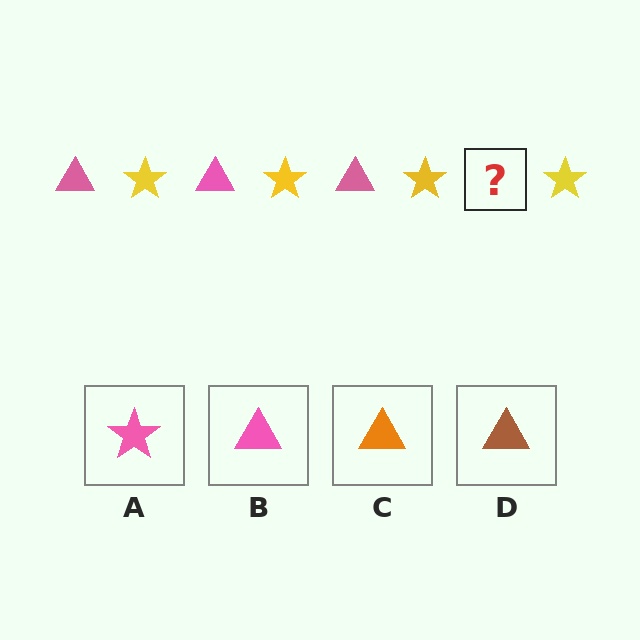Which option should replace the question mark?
Option B.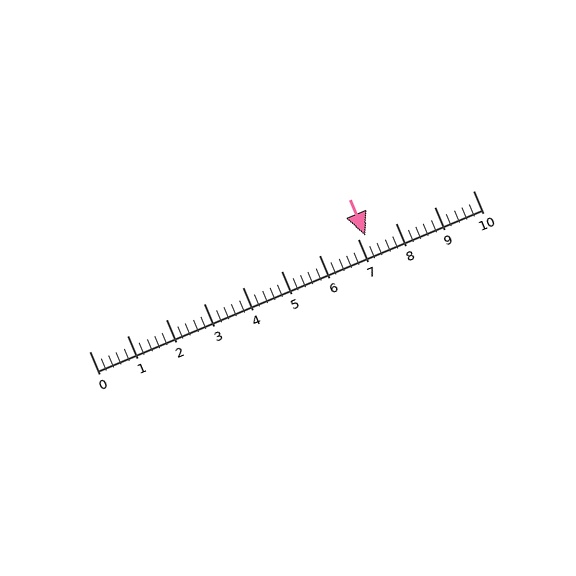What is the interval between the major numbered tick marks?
The major tick marks are spaced 1 units apart.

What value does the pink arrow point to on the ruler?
The pink arrow points to approximately 7.2.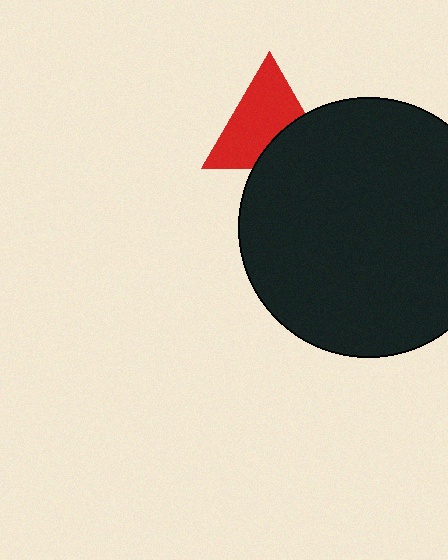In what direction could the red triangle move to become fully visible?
The red triangle could move up. That would shift it out from behind the black circle entirely.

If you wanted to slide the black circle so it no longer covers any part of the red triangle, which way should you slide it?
Slide it down — that is the most direct way to separate the two shapes.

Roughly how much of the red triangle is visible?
Most of it is visible (roughly 67%).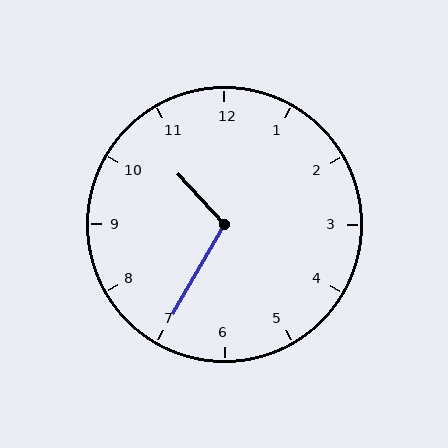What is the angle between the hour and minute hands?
Approximately 108 degrees.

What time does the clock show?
10:35.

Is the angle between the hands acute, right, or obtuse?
It is obtuse.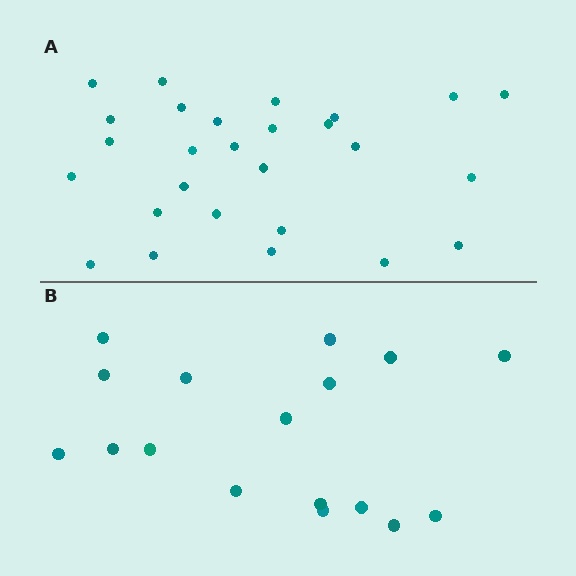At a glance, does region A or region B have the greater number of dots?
Region A (the top region) has more dots.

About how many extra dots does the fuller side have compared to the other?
Region A has roughly 10 or so more dots than region B.